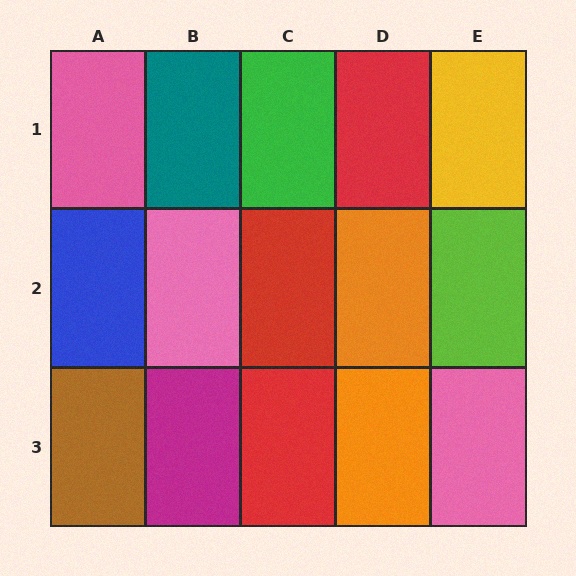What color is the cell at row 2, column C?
Red.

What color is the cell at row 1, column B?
Teal.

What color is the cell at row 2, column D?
Orange.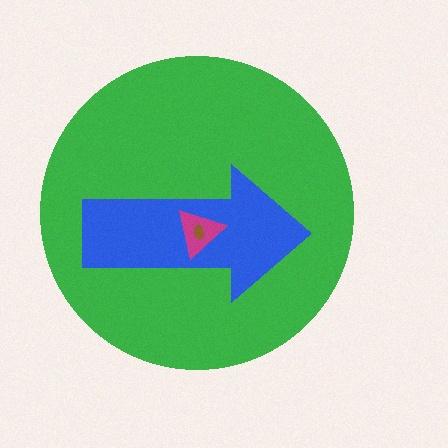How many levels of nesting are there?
4.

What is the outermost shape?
The green circle.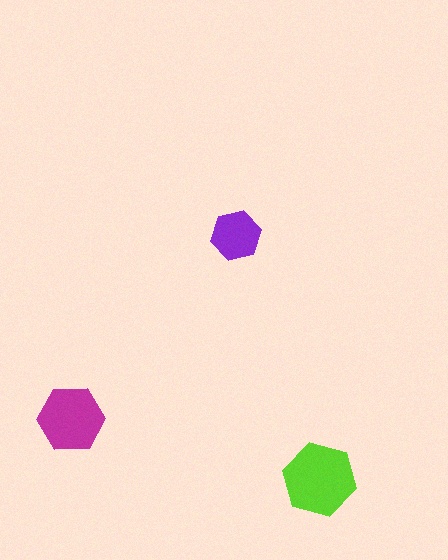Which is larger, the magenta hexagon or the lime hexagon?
The lime one.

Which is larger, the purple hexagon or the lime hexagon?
The lime one.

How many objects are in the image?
There are 3 objects in the image.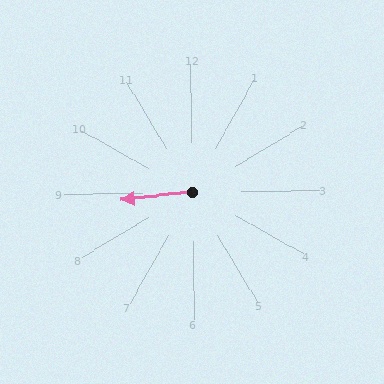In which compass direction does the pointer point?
West.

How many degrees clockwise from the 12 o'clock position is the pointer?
Approximately 265 degrees.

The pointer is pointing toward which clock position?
Roughly 9 o'clock.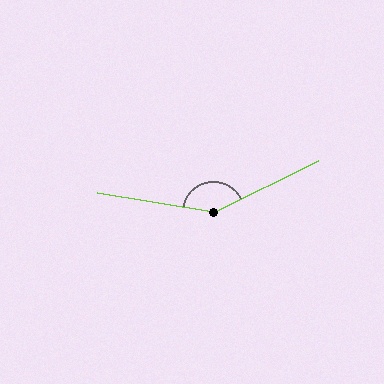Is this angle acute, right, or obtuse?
It is obtuse.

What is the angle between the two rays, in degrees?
Approximately 145 degrees.